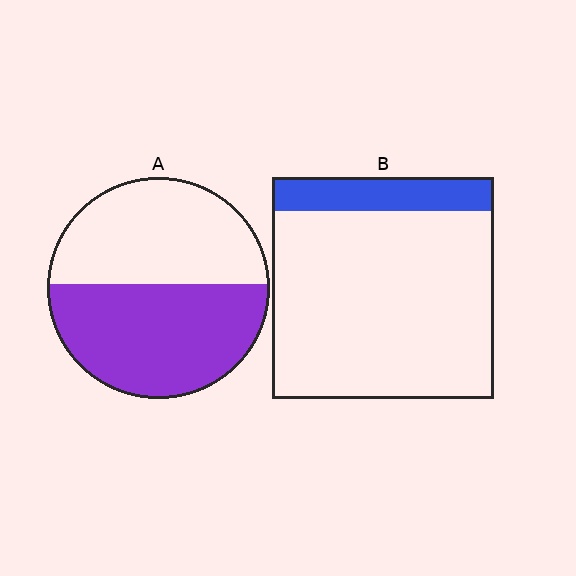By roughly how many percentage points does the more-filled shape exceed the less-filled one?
By roughly 35 percentage points (A over B).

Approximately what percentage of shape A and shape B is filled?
A is approximately 50% and B is approximately 15%.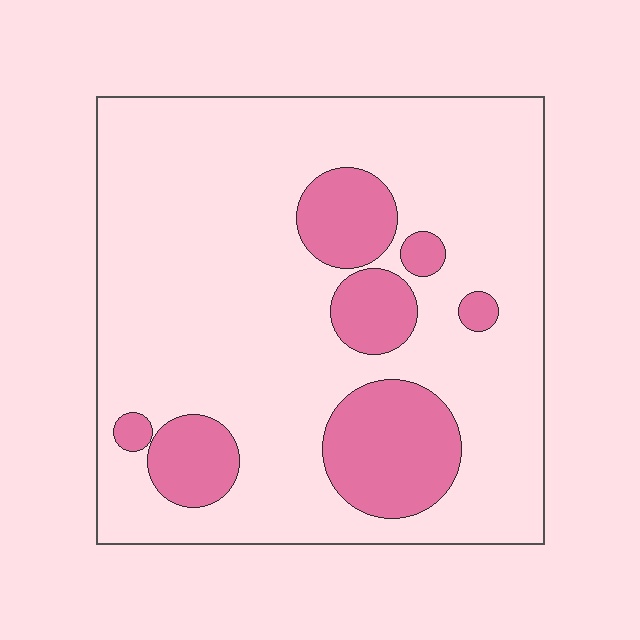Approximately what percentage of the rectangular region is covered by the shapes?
Approximately 20%.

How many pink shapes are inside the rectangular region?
7.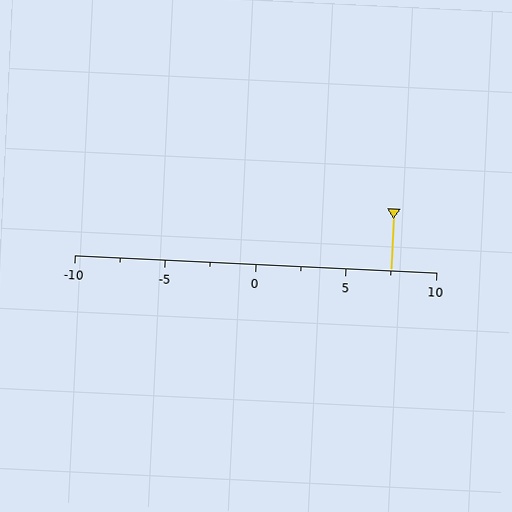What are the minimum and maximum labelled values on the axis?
The axis runs from -10 to 10.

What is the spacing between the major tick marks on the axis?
The major ticks are spaced 5 apart.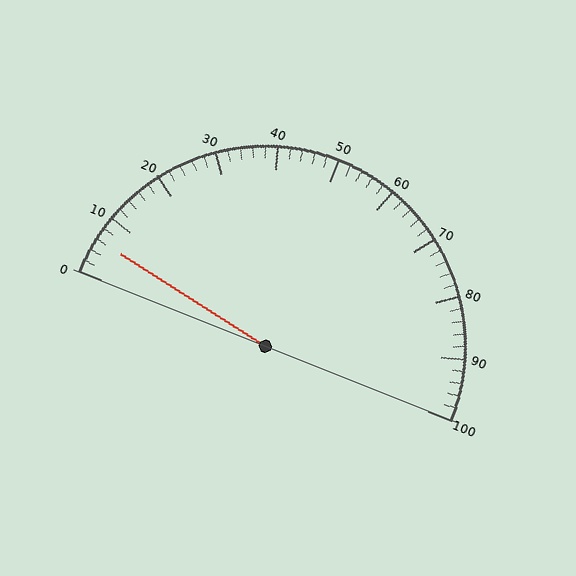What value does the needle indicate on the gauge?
The needle indicates approximately 6.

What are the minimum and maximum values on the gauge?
The gauge ranges from 0 to 100.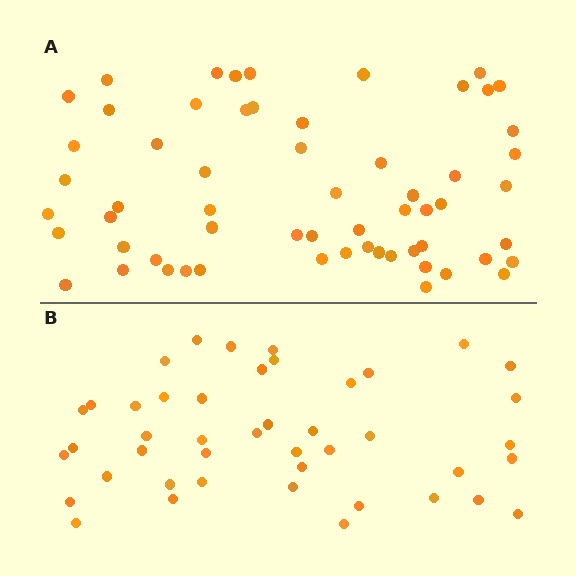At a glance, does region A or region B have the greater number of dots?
Region A (the top region) has more dots.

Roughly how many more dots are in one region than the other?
Region A has approximately 15 more dots than region B.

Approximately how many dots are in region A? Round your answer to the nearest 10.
About 60 dots.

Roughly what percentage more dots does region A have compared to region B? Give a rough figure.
About 35% more.